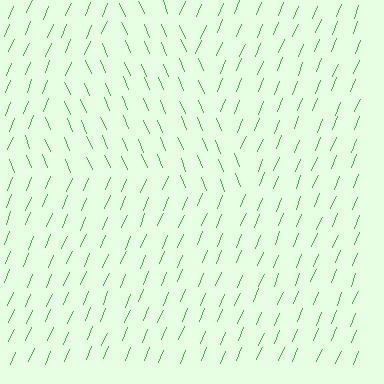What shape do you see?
I see a triangle.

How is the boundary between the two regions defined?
The boundary is defined purely by a change in line orientation (approximately 45 degrees difference). All lines are the same color and thickness.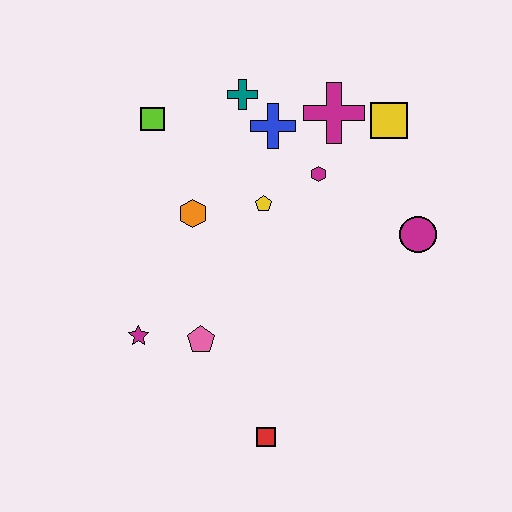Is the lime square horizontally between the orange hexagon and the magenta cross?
No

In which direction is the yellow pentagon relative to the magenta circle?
The yellow pentagon is to the left of the magenta circle.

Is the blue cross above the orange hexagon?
Yes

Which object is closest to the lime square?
The teal cross is closest to the lime square.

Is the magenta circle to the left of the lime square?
No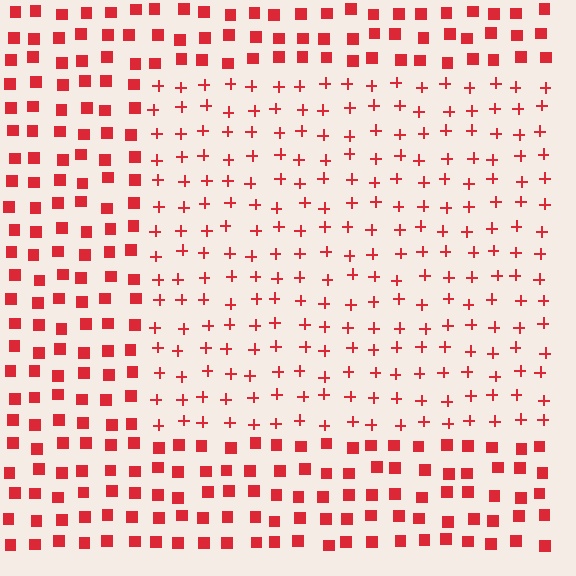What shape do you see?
I see a rectangle.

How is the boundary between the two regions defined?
The boundary is defined by a change in element shape: plus signs inside vs. squares outside. All elements share the same color and spacing.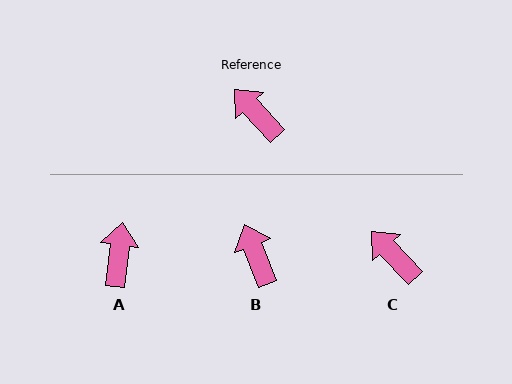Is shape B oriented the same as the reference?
No, it is off by about 22 degrees.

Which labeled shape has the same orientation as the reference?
C.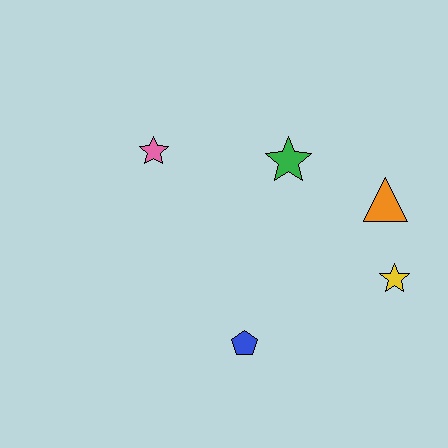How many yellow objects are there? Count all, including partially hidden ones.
There is 1 yellow object.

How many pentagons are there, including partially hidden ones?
There is 1 pentagon.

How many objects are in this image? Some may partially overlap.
There are 5 objects.